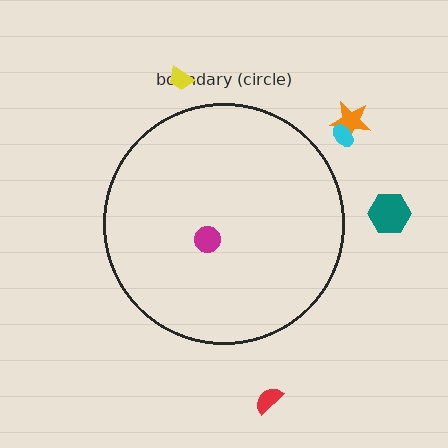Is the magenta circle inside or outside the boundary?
Inside.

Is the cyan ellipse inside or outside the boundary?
Outside.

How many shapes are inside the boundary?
1 inside, 5 outside.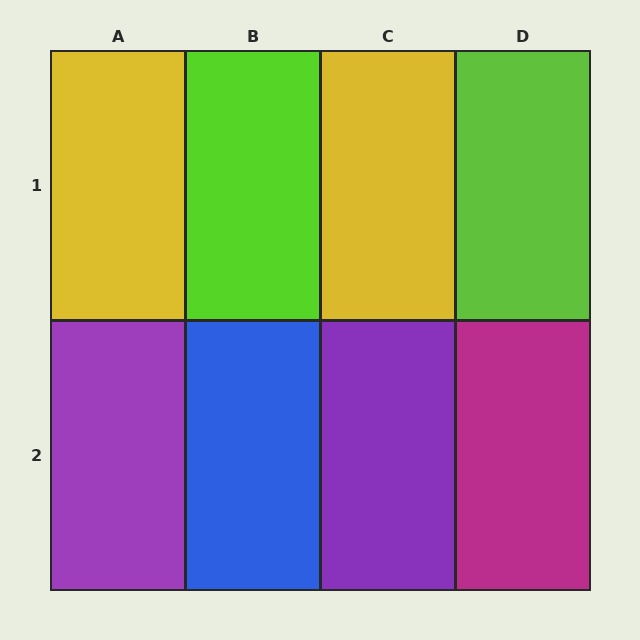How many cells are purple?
2 cells are purple.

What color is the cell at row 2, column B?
Blue.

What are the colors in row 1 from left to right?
Yellow, lime, yellow, lime.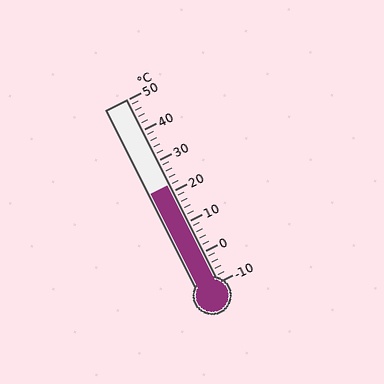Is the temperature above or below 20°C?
The temperature is above 20°C.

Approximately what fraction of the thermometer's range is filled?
The thermometer is filled to approximately 55% of its range.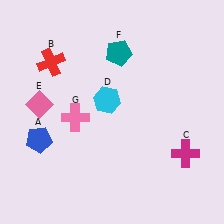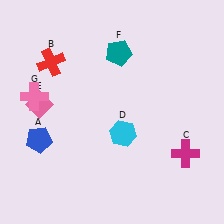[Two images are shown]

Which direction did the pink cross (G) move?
The pink cross (G) moved left.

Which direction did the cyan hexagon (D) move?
The cyan hexagon (D) moved down.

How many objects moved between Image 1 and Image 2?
2 objects moved between the two images.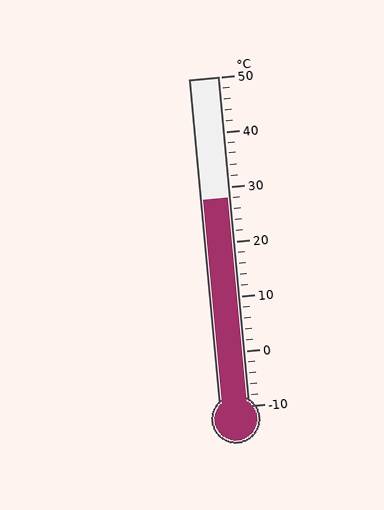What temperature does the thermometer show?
The thermometer shows approximately 28°C.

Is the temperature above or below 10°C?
The temperature is above 10°C.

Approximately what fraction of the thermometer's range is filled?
The thermometer is filled to approximately 65% of its range.